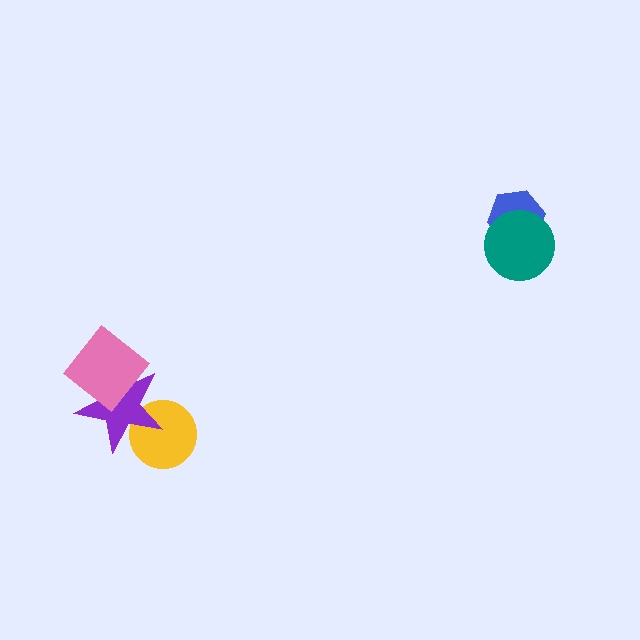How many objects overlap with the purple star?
2 objects overlap with the purple star.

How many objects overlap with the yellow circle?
1 object overlaps with the yellow circle.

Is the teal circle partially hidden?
No, no other shape covers it.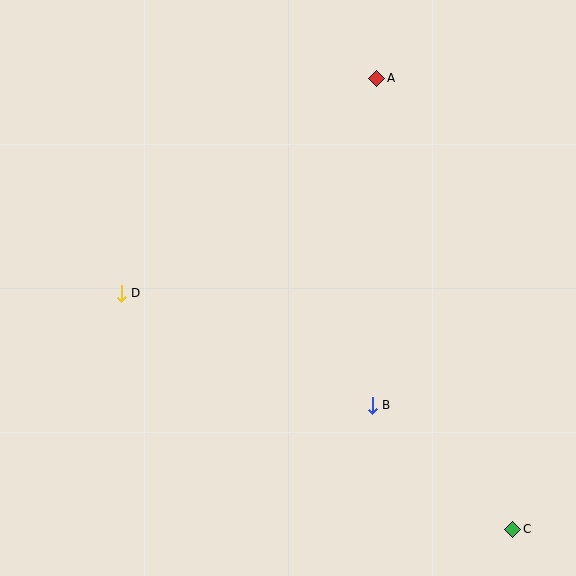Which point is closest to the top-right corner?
Point A is closest to the top-right corner.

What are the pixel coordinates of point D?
Point D is at (121, 293).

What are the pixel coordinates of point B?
Point B is at (372, 405).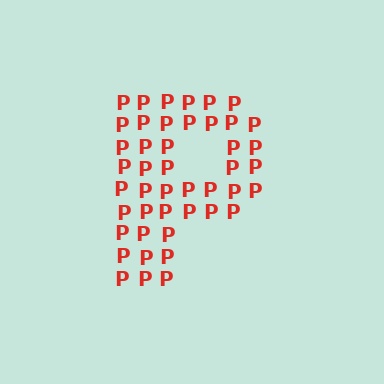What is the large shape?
The large shape is the letter P.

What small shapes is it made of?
It is made of small letter P's.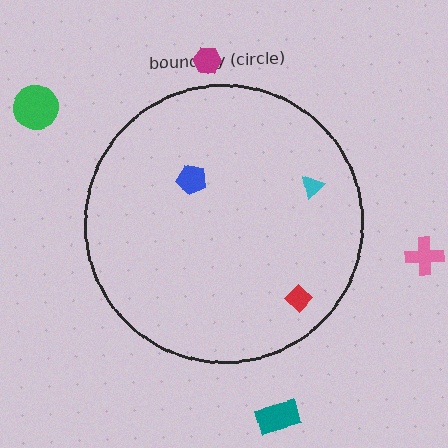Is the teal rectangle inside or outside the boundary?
Outside.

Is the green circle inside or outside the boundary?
Outside.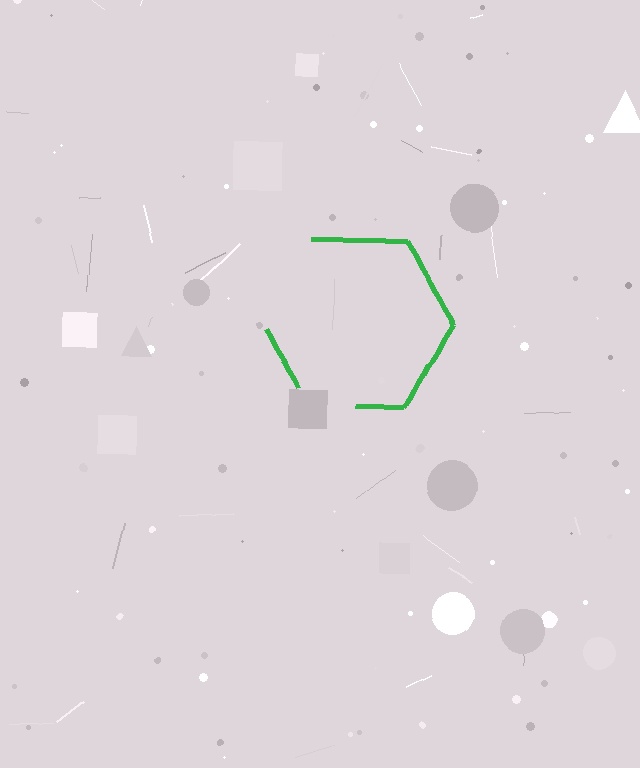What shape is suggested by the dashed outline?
The dashed outline suggests a hexagon.